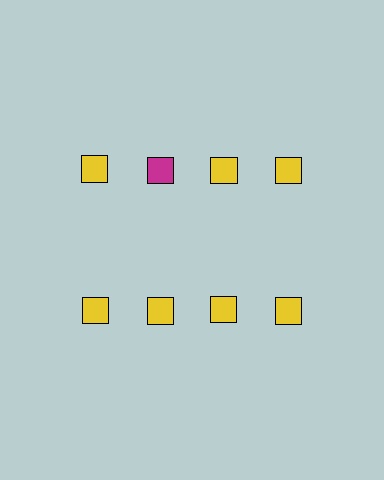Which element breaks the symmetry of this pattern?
The magenta square in the top row, second from left column breaks the symmetry. All other shapes are yellow squares.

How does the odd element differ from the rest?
It has a different color: magenta instead of yellow.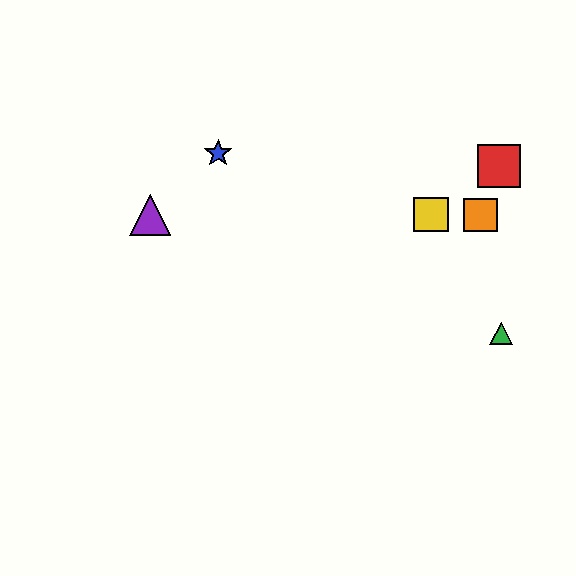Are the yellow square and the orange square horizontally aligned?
Yes, both are at y≈215.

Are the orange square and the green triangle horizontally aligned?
No, the orange square is at y≈215 and the green triangle is at y≈333.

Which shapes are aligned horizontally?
The yellow square, the purple triangle, the orange square are aligned horizontally.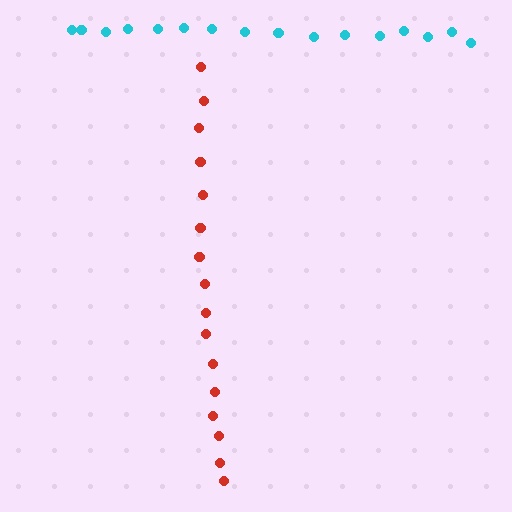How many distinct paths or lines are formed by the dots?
There are 2 distinct paths.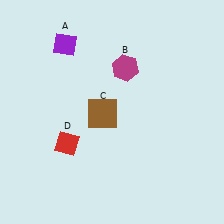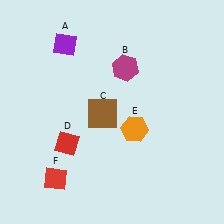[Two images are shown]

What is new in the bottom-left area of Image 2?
A red diamond (F) was added in the bottom-left area of Image 2.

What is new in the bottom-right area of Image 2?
An orange hexagon (E) was added in the bottom-right area of Image 2.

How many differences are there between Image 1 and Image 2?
There are 2 differences between the two images.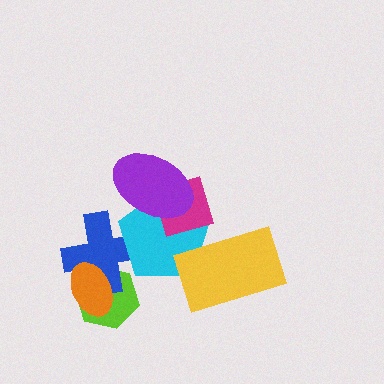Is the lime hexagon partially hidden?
Yes, it is partially covered by another shape.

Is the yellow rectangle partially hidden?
No, no other shape covers it.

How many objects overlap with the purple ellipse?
2 objects overlap with the purple ellipse.